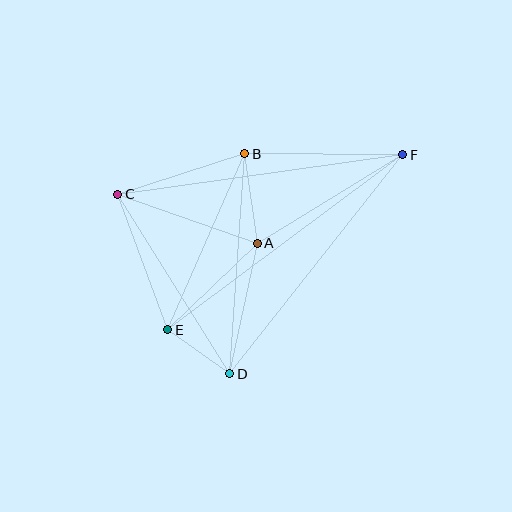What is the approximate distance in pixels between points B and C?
The distance between B and C is approximately 133 pixels.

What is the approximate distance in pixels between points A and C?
The distance between A and C is approximately 148 pixels.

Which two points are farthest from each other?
Points E and F are farthest from each other.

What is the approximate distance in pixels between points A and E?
The distance between A and E is approximately 125 pixels.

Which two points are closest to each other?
Points D and E are closest to each other.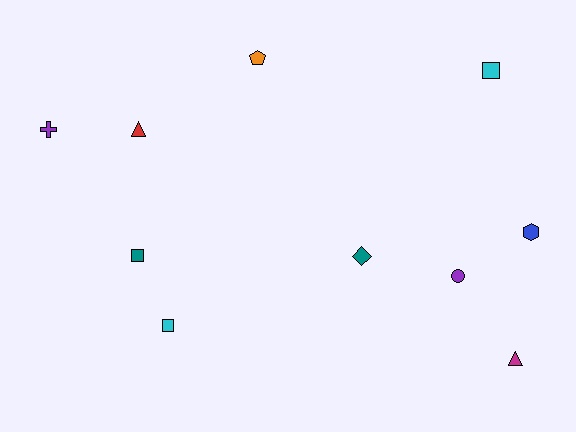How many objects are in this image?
There are 10 objects.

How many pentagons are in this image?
There is 1 pentagon.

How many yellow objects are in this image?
There are no yellow objects.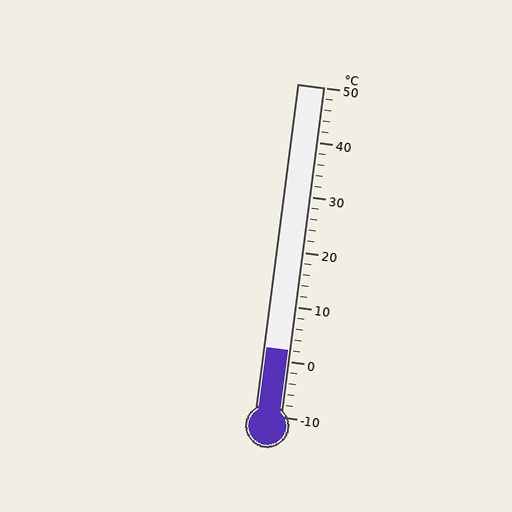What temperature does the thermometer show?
The thermometer shows approximately 2°C.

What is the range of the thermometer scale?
The thermometer scale ranges from -10°C to 50°C.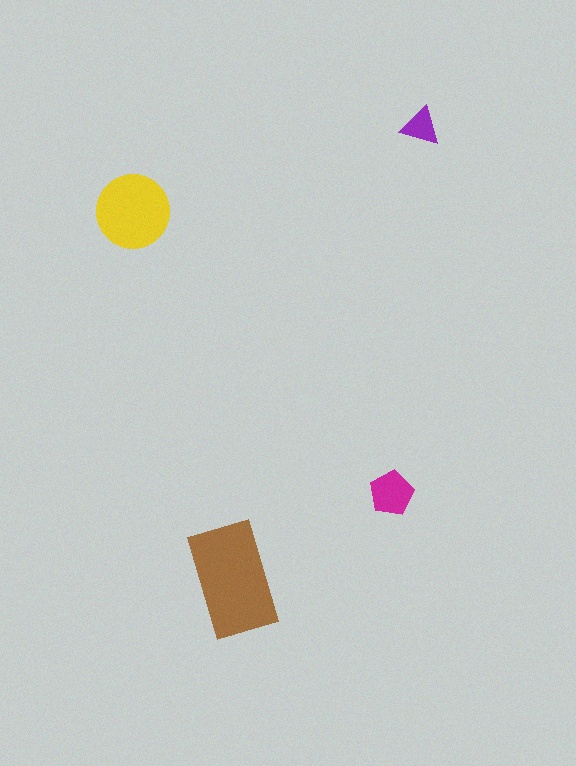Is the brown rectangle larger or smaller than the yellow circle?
Larger.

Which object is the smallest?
The purple triangle.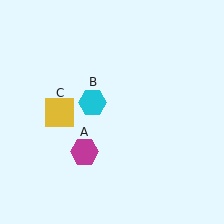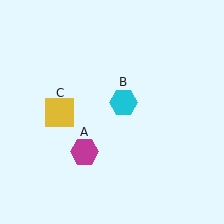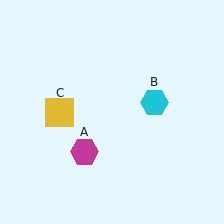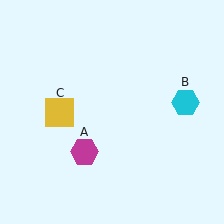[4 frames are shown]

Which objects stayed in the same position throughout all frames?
Magenta hexagon (object A) and yellow square (object C) remained stationary.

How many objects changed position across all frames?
1 object changed position: cyan hexagon (object B).